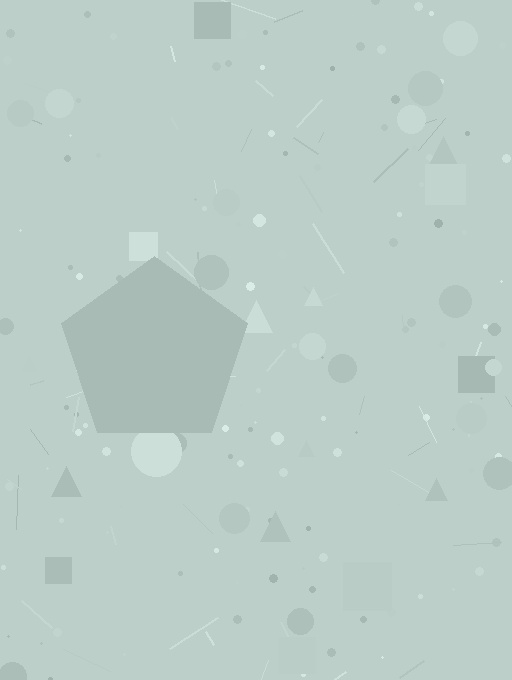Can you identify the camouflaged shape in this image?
The camouflaged shape is a pentagon.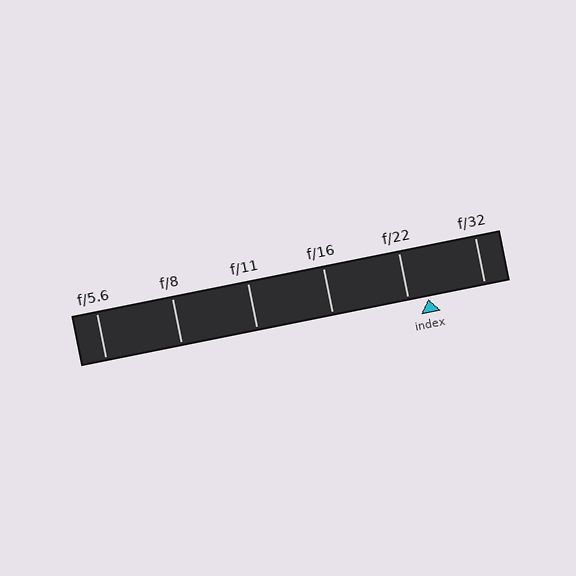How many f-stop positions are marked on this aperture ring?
There are 6 f-stop positions marked.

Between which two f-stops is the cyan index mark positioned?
The index mark is between f/22 and f/32.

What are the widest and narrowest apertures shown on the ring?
The widest aperture shown is f/5.6 and the narrowest is f/32.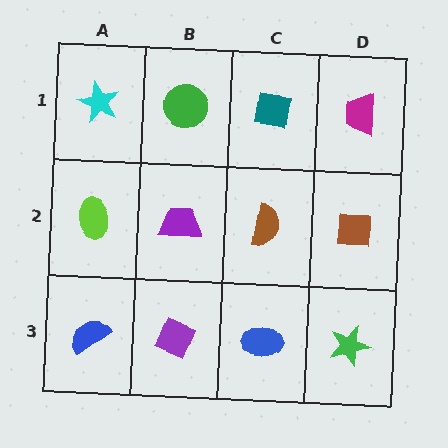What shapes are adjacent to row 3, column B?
A purple trapezoid (row 2, column B), a blue semicircle (row 3, column A), a blue ellipse (row 3, column C).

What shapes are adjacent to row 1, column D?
A brown square (row 2, column D), a teal square (row 1, column C).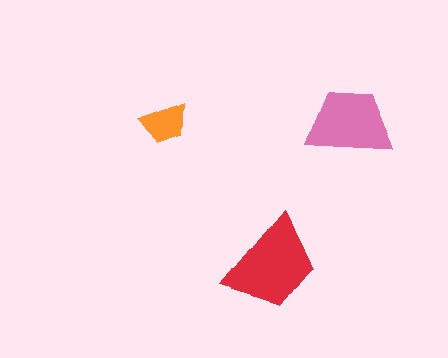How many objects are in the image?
There are 3 objects in the image.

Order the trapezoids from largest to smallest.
the red one, the pink one, the orange one.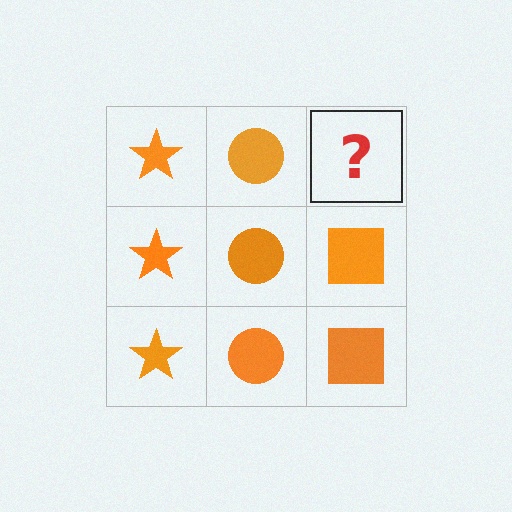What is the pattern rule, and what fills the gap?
The rule is that each column has a consistent shape. The gap should be filled with an orange square.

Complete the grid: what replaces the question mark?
The question mark should be replaced with an orange square.